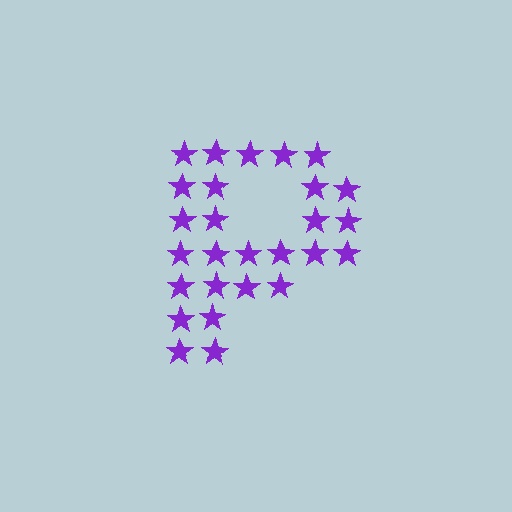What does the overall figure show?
The overall figure shows the letter P.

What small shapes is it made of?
It is made of small stars.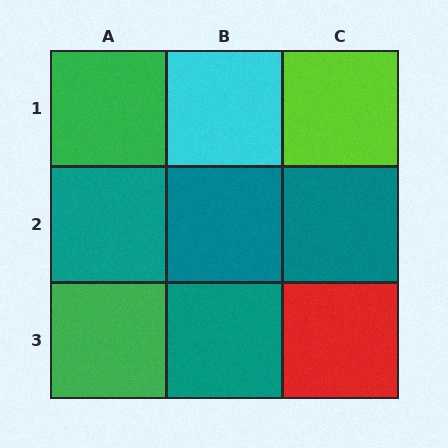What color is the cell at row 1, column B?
Cyan.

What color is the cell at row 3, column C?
Red.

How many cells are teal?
4 cells are teal.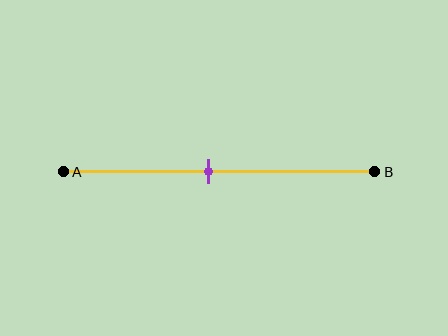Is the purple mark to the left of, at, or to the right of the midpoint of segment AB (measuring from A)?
The purple mark is to the left of the midpoint of segment AB.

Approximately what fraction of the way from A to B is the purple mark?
The purple mark is approximately 45% of the way from A to B.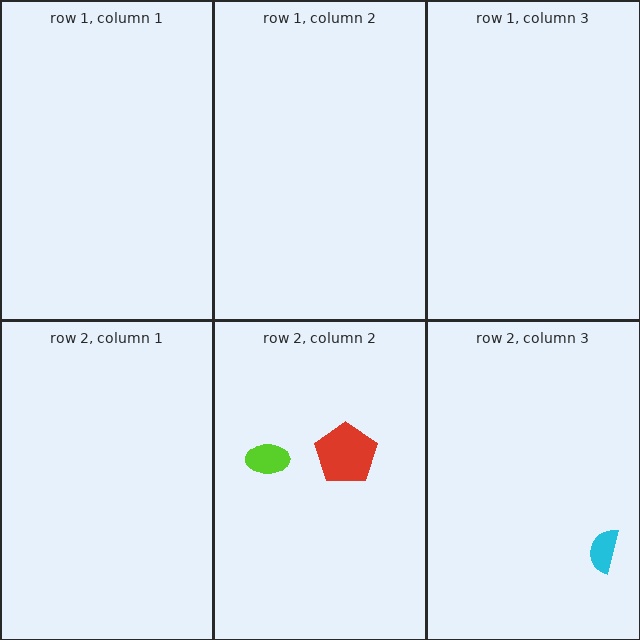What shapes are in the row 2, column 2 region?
The lime ellipse, the red pentagon.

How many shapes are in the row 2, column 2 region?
2.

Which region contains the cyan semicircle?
The row 2, column 3 region.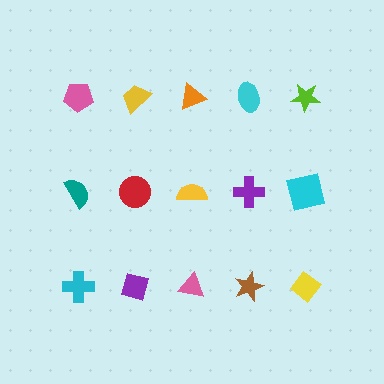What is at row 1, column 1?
A pink pentagon.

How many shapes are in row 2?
5 shapes.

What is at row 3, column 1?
A cyan cross.